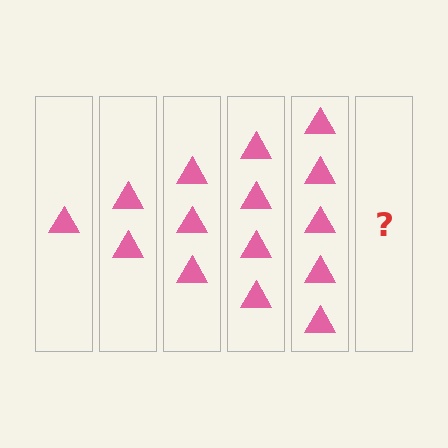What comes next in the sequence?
The next element should be 6 triangles.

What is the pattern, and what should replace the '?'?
The pattern is that each step adds one more triangle. The '?' should be 6 triangles.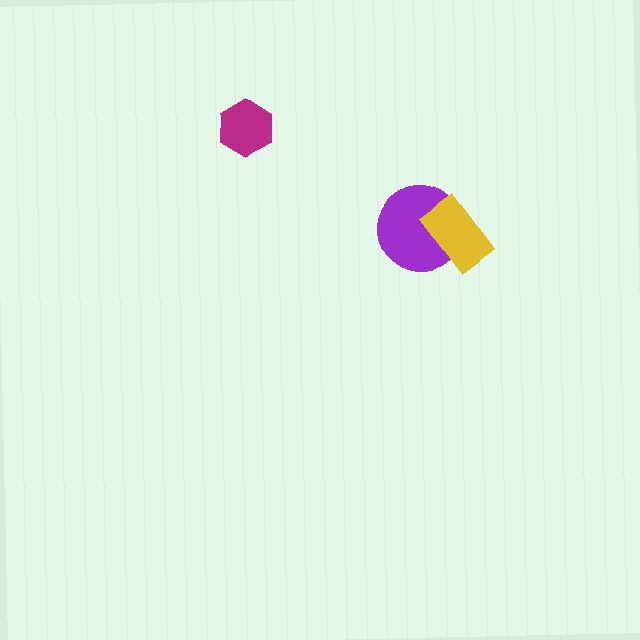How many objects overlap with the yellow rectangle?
1 object overlaps with the yellow rectangle.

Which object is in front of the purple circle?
The yellow rectangle is in front of the purple circle.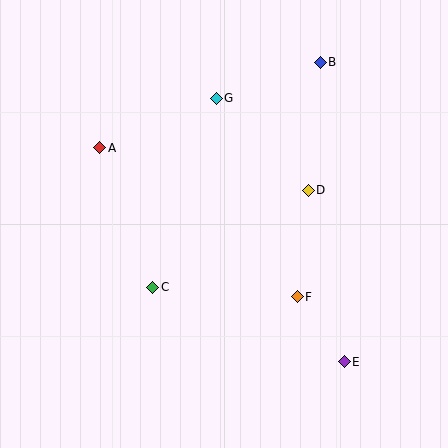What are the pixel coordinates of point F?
Point F is at (297, 297).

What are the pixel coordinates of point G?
Point G is at (216, 98).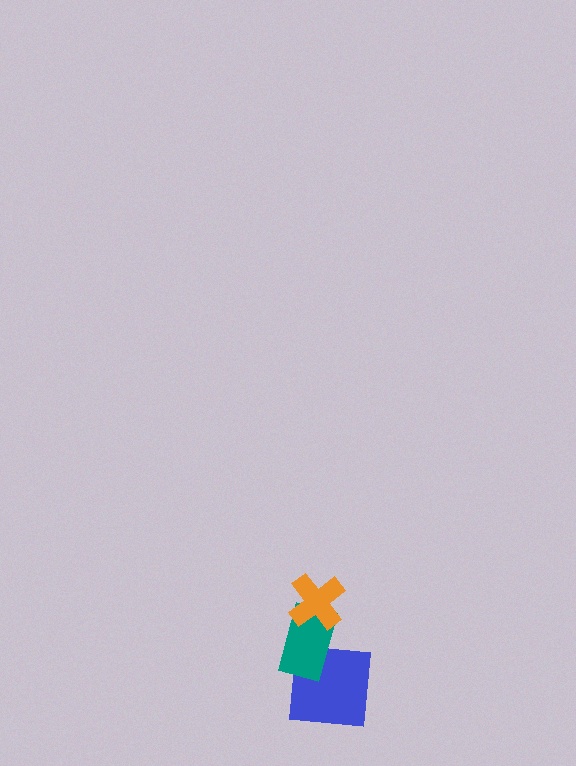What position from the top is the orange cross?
The orange cross is 1st from the top.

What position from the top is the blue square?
The blue square is 3rd from the top.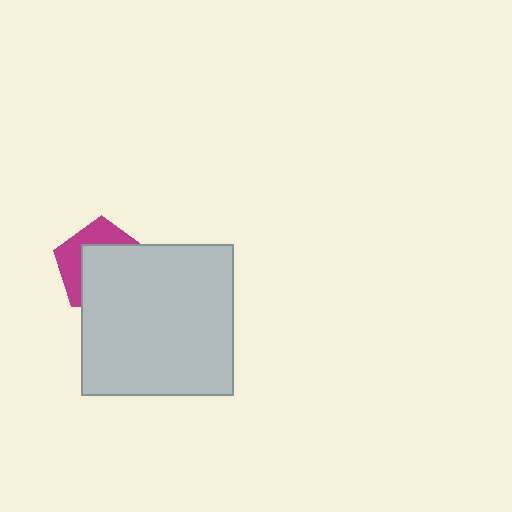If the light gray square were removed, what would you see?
You would see the complete magenta pentagon.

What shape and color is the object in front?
The object in front is a light gray square.